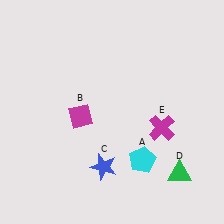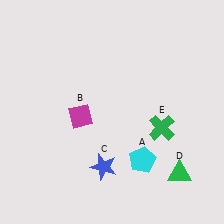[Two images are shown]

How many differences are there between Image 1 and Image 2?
There is 1 difference between the two images.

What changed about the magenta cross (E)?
In Image 1, E is magenta. In Image 2, it changed to green.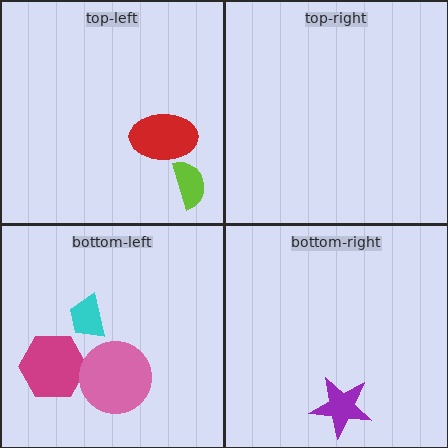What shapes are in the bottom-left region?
The magenta hexagon, the pink circle, the cyan trapezoid.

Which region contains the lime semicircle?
The top-left region.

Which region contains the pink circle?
The bottom-left region.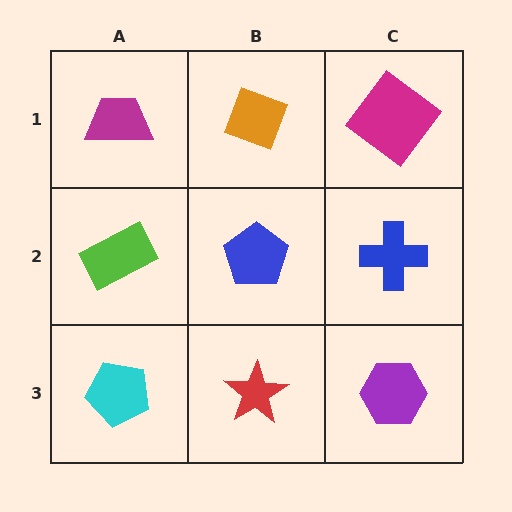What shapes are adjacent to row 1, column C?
A blue cross (row 2, column C), an orange diamond (row 1, column B).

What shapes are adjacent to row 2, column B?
An orange diamond (row 1, column B), a red star (row 3, column B), a lime rectangle (row 2, column A), a blue cross (row 2, column C).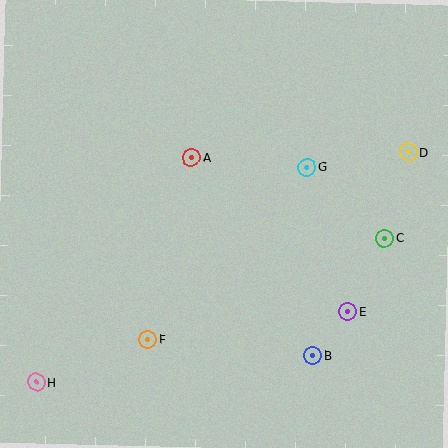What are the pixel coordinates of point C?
Point C is at (384, 238).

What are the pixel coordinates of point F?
Point F is at (148, 339).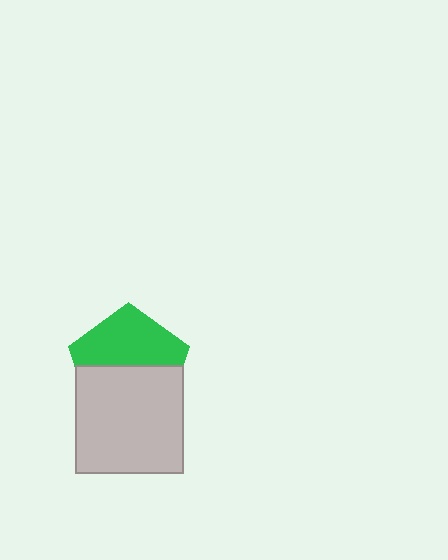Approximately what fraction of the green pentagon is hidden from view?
Roughly 50% of the green pentagon is hidden behind the light gray square.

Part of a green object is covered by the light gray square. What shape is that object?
It is a pentagon.